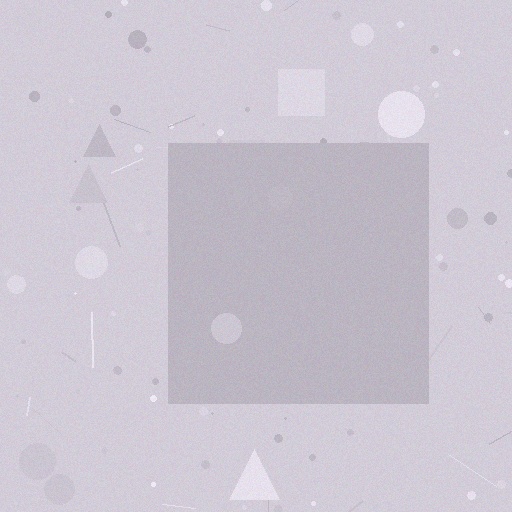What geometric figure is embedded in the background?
A square is embedded in the background.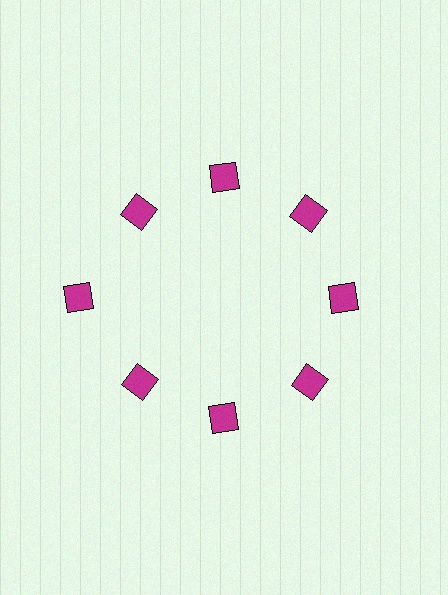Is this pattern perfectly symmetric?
No. The 8 magenta squares are arranged in a ring, but one element near the 9 o'clock position is pushed outward from the center, breaking the 8-fold rotational symmetry.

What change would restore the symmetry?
The symmetry would be restored by moving it inward, back onto the ring so that all 8 squares sit at equal angles and equal distance from the center.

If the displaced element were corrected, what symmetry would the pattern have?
It would have 8-fold rotational symmetry — the pattern would map onto itself every 45 degrees.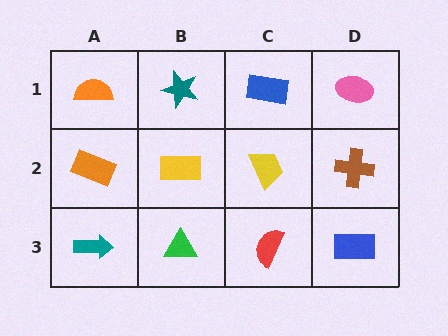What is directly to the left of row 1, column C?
A teal star.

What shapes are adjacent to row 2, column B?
A teal star (row 1, column B), a green triangle (row 3, column B), an orange rectangle (row 2, column A), a yellow trapezoid (row 2, column C).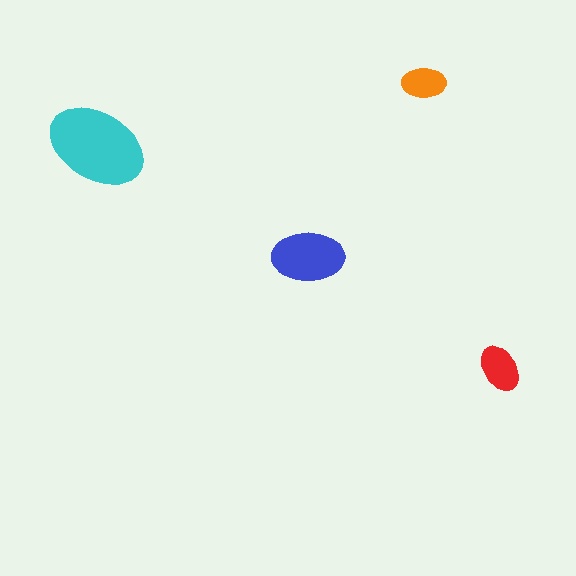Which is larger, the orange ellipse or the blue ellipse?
The blue one.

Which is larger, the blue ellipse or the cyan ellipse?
The cyan one.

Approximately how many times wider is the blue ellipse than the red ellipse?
About 1.5 times wider.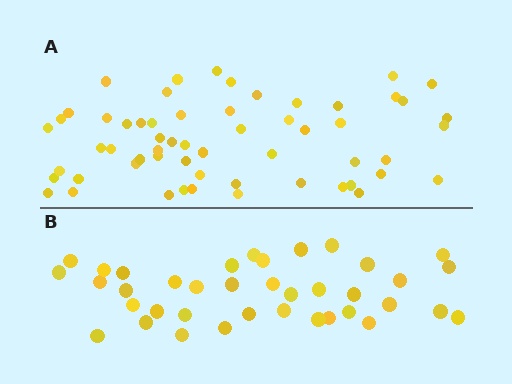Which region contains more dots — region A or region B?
Region A (the top region) has more dots.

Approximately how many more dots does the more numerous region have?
Region A has approximately 20 more dots than region B.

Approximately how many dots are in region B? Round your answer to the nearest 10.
About 40 dots. (The exact count is 38, which rounds to 40.)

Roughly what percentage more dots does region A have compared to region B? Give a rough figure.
About 55% more.